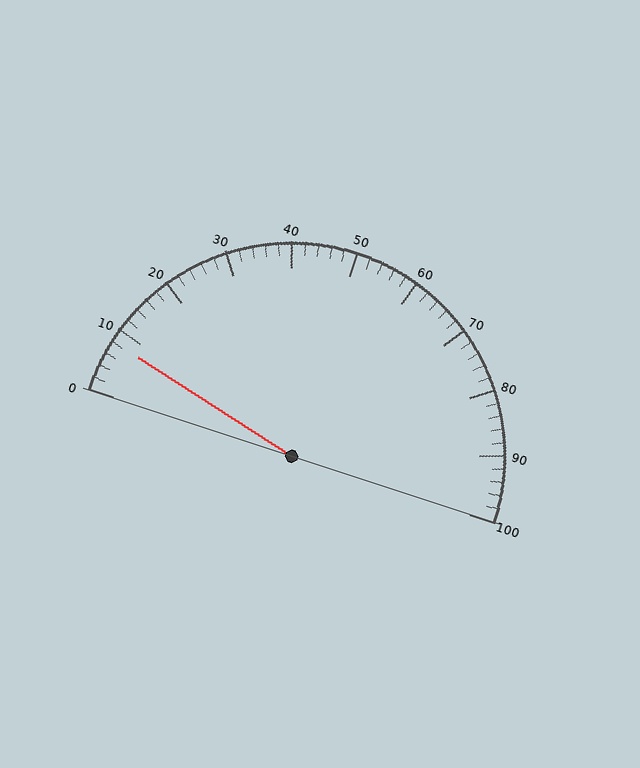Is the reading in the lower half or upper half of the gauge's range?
The reading is in the lower half of the range (0 to 100).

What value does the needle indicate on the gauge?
The needle indicates approximately 8.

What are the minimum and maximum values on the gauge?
The gauge ranges from 0 to 100.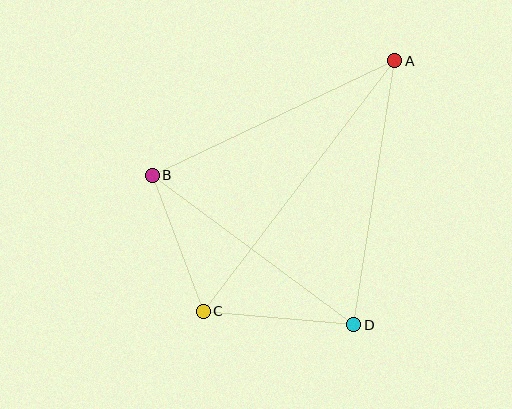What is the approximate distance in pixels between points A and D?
The distance between A and D is approximately 267 pixels.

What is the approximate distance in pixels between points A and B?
The distance between A and B is approximately 268 pixels.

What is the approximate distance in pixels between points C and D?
The distance between C and D is approximately 151 pixels.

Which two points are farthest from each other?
Points A and C are farthest from each other.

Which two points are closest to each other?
Points B and C are closest to each other.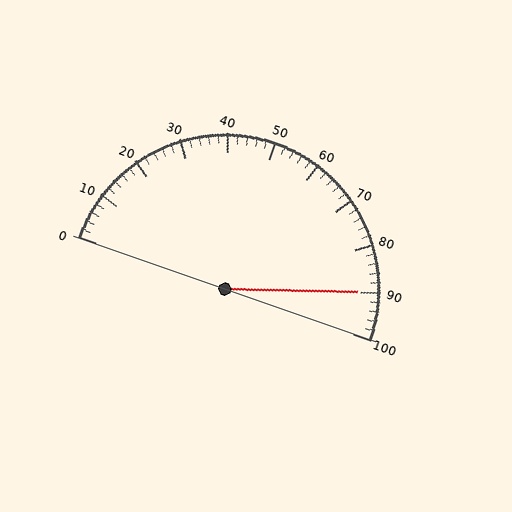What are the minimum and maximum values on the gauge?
The gauge ranges from 0 to 100.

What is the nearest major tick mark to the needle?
The nearest major tick mark is 90.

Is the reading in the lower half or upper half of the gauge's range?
The reading is in the upper half of the range (0 to 100).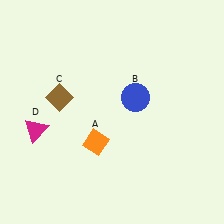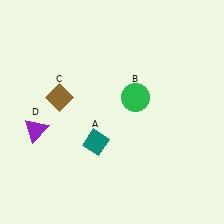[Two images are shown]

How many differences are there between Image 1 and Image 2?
There are 3 differences between the two images.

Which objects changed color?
A changed from orange to teal. B changed from blue to green. D changed from magenta to purple.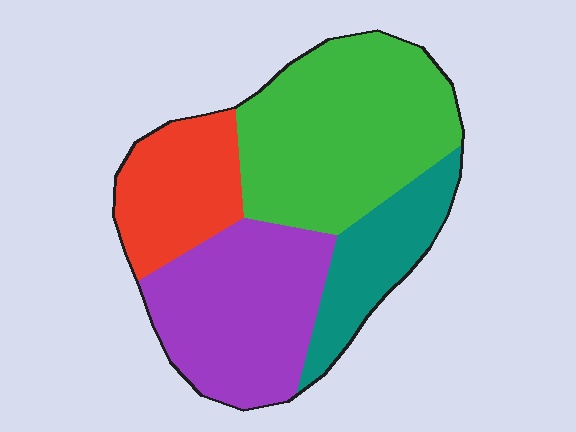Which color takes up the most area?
Green, at roughly 35%.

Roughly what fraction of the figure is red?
Red covers roughly 20% of the figure.